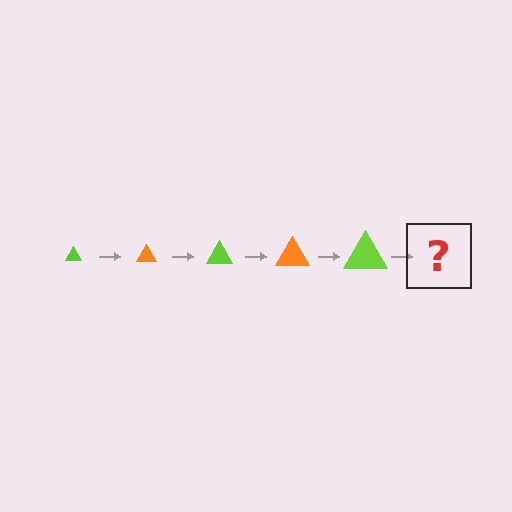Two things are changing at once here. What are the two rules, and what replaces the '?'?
The two rules are that the triangle grows larger each step and the color cycles through lime and orange. The '?' should be an orange triangle, larger than the previous one.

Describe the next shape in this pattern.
It should be an orange triangle, larger than the previous one.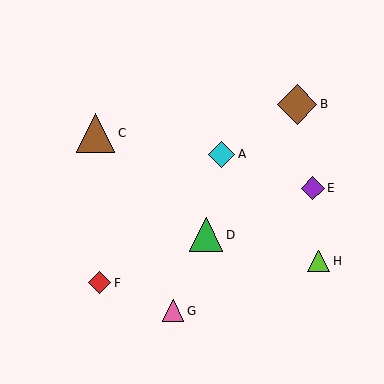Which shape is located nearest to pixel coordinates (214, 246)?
The green triangle (labeled D) at (206, 235) is nearest to that location.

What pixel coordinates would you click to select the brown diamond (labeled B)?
Click at (297, 104) to select the brown diamond B.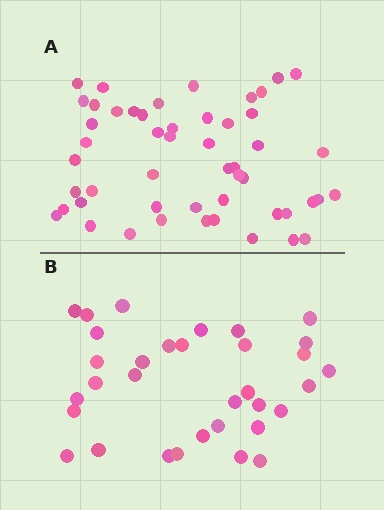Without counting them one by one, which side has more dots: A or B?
Region A (the top region) has more dots.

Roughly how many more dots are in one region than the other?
Region A has approximately 20 more dots than region B.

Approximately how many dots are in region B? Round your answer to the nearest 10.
About 30 dots. (The exact count is 33, which rounds to 30.)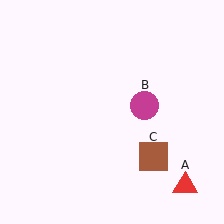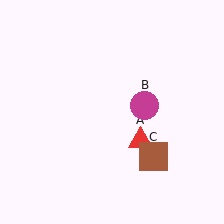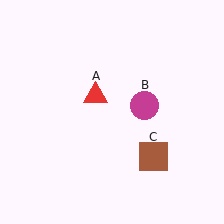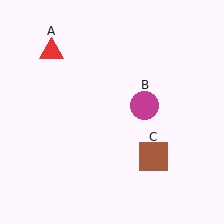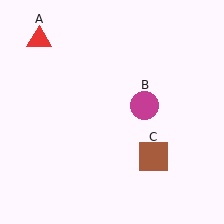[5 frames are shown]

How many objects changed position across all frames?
1 object changed position: red triangle (object A).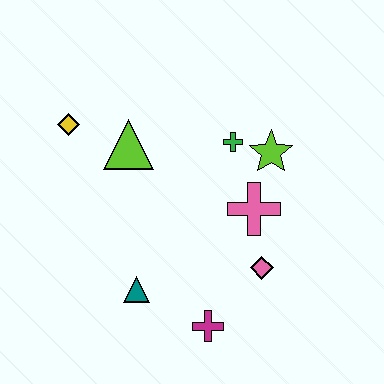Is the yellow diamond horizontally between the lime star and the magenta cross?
No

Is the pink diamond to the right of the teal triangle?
Yes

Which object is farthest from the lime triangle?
The magenta cross is farthest from the lime triangle.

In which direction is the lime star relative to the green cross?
The lime star is to the right of the green cross.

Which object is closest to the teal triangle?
The magenta cross is closest to the teal triangle.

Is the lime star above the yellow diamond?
No